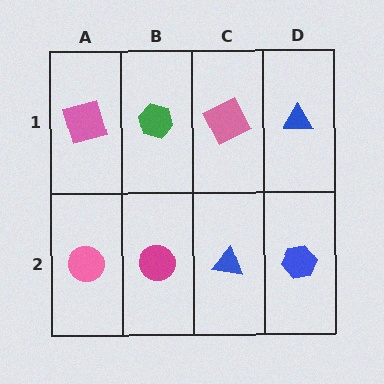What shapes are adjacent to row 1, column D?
A blue hexagon (row 2, column D), a pink square (row 1, column C).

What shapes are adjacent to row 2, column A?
A pink square (row 1, column A), a magenta circle (row 2, column B).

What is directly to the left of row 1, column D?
A pink square.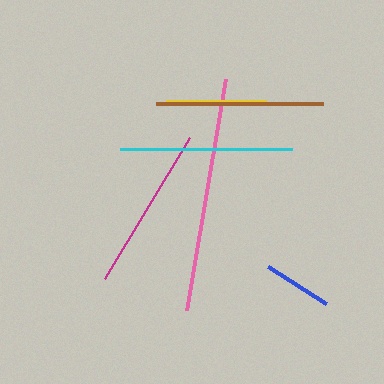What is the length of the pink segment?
The pink segment is approximately 234 pixels long.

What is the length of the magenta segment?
The magenta segment is approximately 165 pixels long.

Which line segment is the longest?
The pink line is the longest at approximately 234 pixels.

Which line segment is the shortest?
The blue line is the shortest at approximately 69 pixels.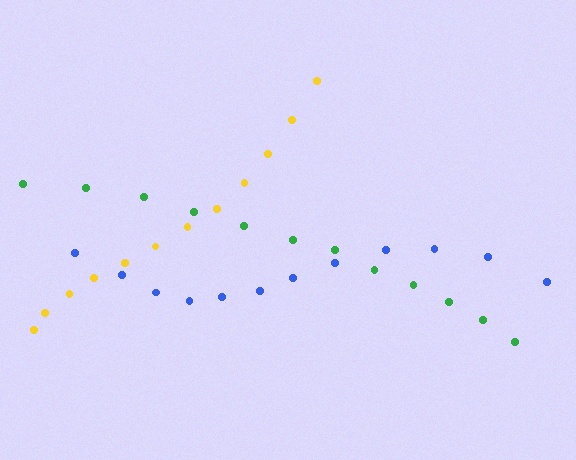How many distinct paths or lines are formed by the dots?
There are 3 distinct paths.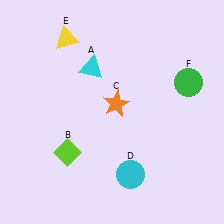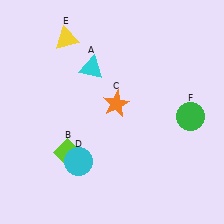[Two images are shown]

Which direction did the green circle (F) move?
The green circle (F) moved down.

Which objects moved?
The objects that moved are: the cyan circle (D), the green circle (F).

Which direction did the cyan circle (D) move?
The cyan circle (D) moved left.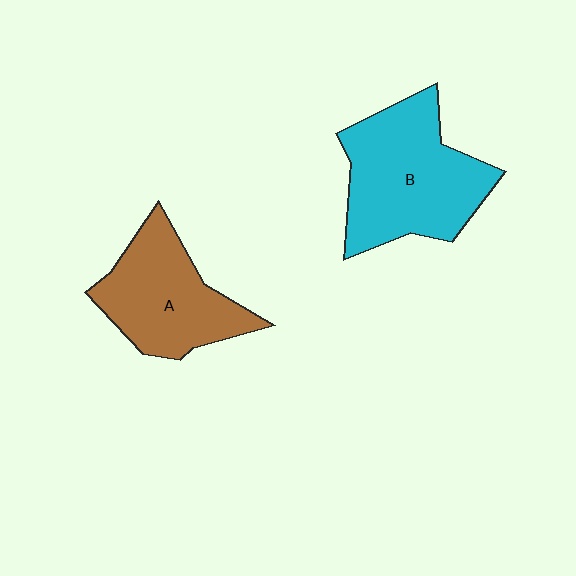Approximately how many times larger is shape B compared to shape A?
Approximately 1.3 times.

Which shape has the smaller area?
Shape A (brown).